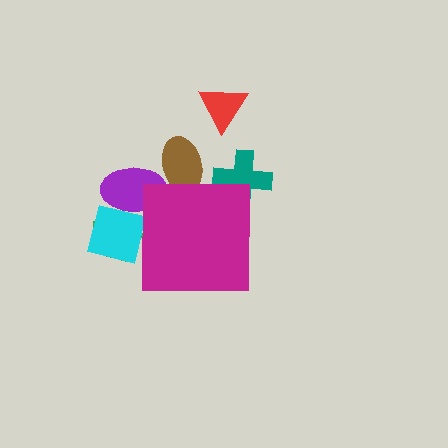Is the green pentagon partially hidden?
Yes, the green pentagon is partially hidden behind the magenta square.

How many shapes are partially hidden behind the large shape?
5 shapes are partially hidden.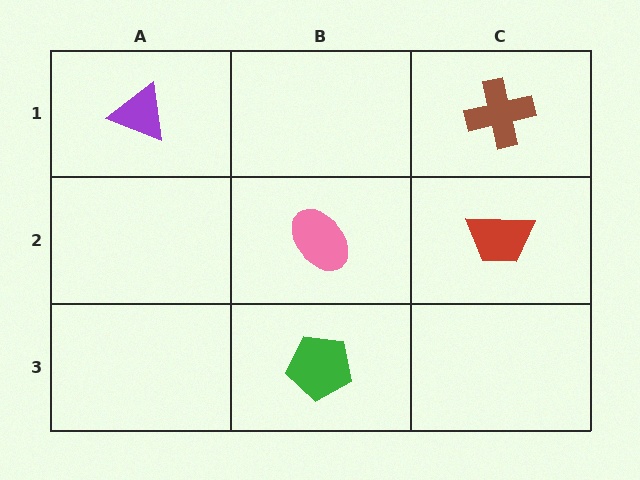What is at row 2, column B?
A pink ellipse.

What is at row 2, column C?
A red trapezoid.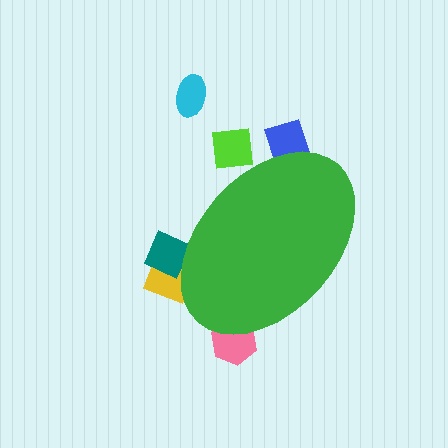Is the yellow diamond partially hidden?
Yes, the yellow diamond is partially hidden behind the green ellipse.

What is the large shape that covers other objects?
A green ellipse.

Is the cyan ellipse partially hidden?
No, the cyan ellipse is fully visible.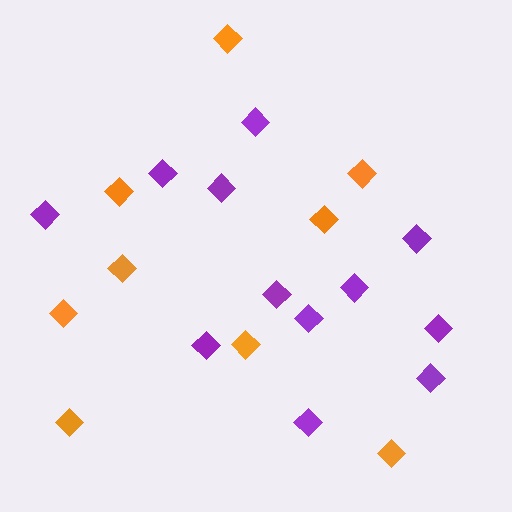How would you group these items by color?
There are 2 groups: one group of orange diamonds (9) and one group of purple diamonds (12).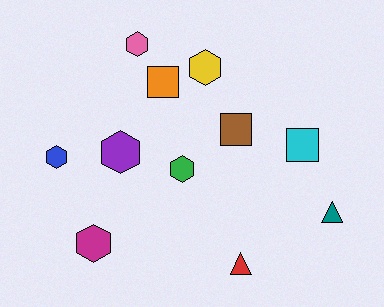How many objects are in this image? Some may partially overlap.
There are 11 objects.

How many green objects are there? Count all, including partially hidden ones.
There is 1 green object.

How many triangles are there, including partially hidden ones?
There are 2 triangles.